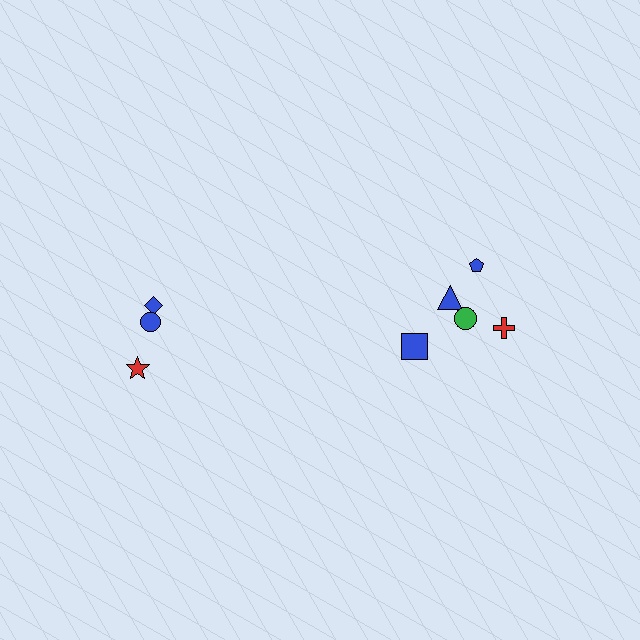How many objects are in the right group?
There are 5 objects.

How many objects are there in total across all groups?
There are 8 objects.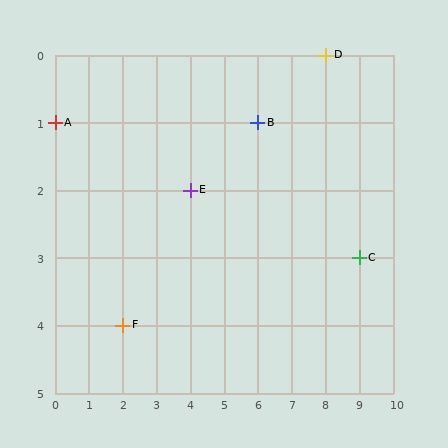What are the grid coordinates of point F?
Point F is at grid coordinates (2, 4).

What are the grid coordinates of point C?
Point C is at grid coordinates (9, 3).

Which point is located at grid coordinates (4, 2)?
Point E is at (4, 2).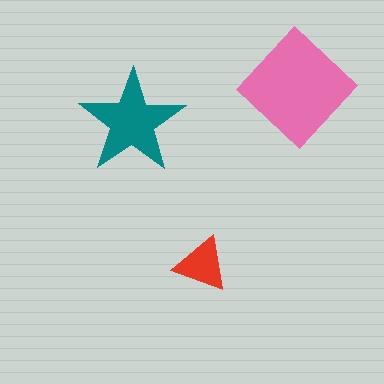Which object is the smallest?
The red triangle.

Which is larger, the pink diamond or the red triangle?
The pink diamond.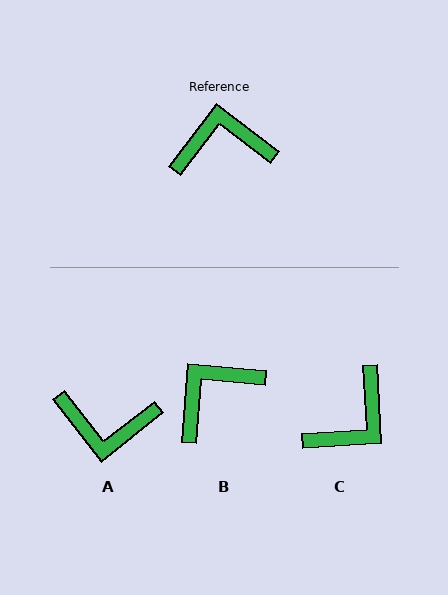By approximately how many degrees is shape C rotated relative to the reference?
Approximately 139 degrees clockwise.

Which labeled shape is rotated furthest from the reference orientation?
A, about 165 degrees away.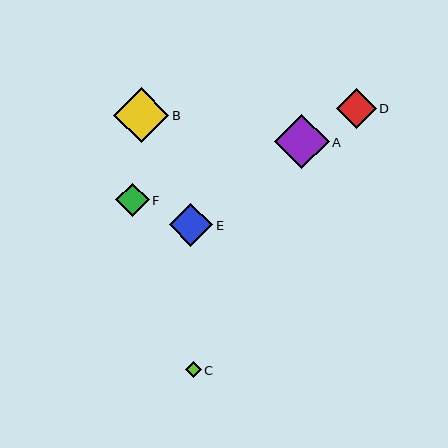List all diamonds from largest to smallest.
From largest to smallest: B, A, E, D, F, C.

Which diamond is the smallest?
Diamond C is the smallest with a size of approximately 16 pixels.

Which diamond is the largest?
Diamond B is the largest with a size of approximately 55 pixels.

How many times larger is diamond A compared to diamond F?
Diamond A is approximately 1.6 times the size of diamond F.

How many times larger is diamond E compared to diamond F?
Diamond E is approximately 1.3 times the size of diamond F.